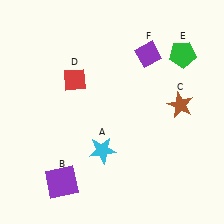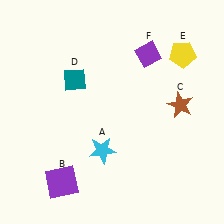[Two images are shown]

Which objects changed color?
D changed from red to teal. E changed from green to yellow.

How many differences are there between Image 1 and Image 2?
There are 2 differences between the two images.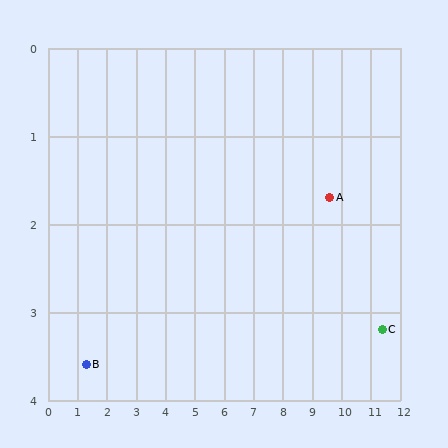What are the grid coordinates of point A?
Point A is at approximately (9.6, 1.7).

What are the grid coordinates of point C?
Point C is at approximately (11.4, 3.2).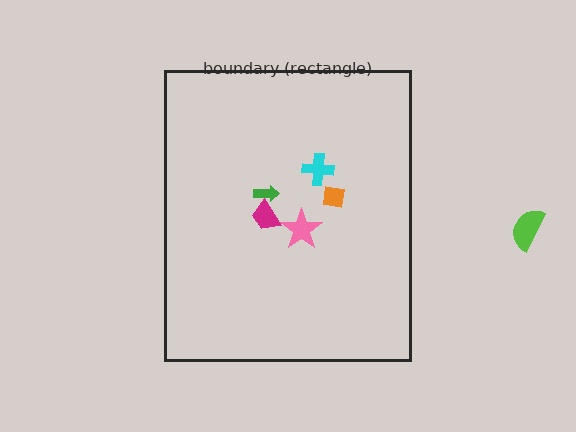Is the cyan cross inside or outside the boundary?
Inside.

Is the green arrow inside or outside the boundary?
Inside.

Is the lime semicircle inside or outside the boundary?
Outside.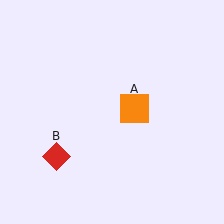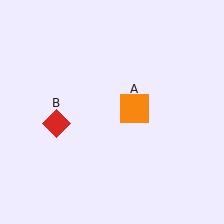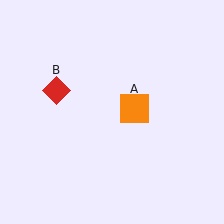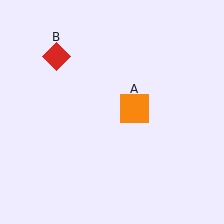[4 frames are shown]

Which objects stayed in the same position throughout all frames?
Orange square (object A) remained stationary.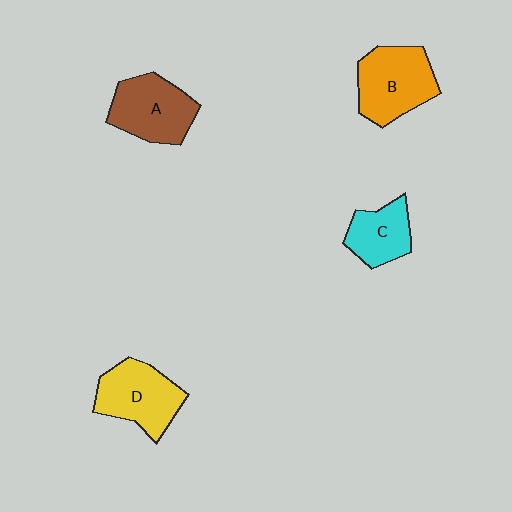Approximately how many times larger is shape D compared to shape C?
Approximately 1.4 times.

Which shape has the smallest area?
Shape C (cyan).